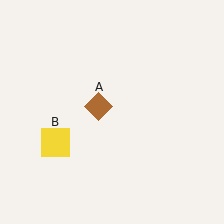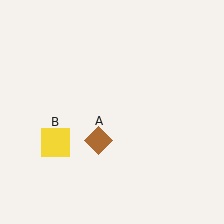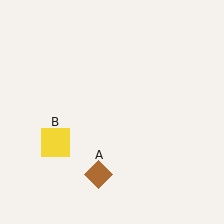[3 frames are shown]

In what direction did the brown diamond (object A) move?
The brown diamond (object A) moved down.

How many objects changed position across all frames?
1 object changed position: brown diamond (object A).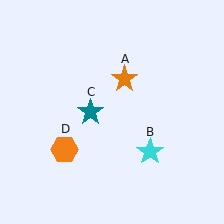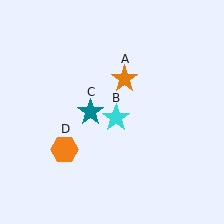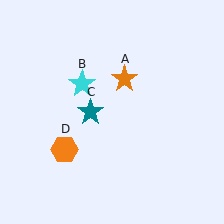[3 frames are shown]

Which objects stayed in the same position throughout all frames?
Orange star (object A) and teal star (object C) and orange hexagon (object D) remained stationary.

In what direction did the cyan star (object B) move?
The cyan star (object B) moved up and to the left.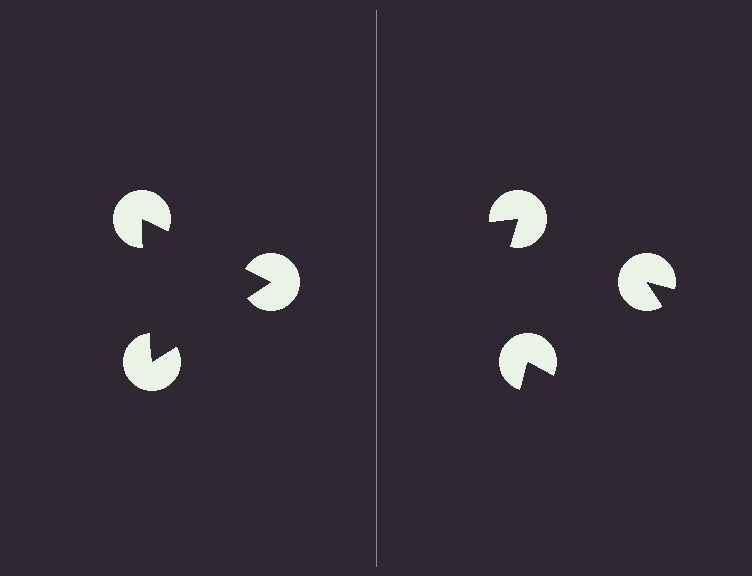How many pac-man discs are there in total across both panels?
6 — 3 on each side.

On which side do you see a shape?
An illusory triangle appears on the left side. On the right side the wedge cuts are rotated, so no coherent shape forms.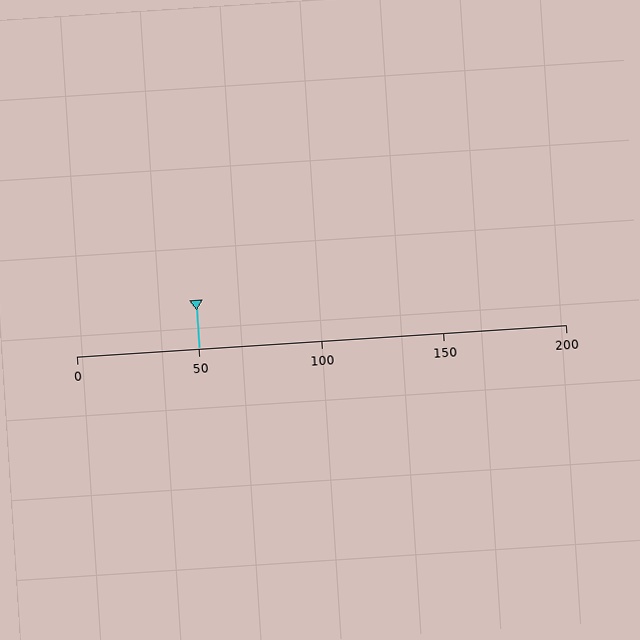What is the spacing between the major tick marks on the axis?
The major ticks are spaced 50 apart.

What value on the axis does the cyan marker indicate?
The marker indicates approximately 50.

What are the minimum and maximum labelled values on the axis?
The axis runs from 0 to 200.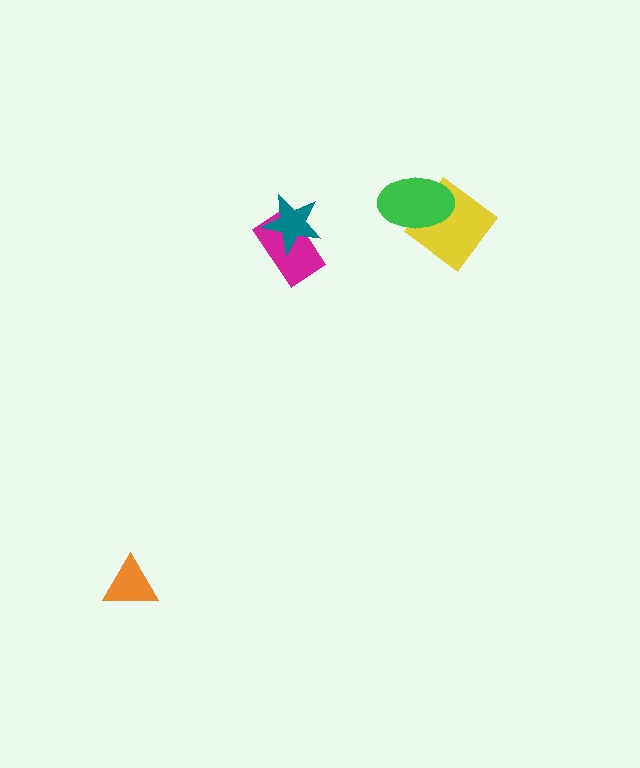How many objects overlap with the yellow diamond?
1 object overlaps with the yellow diamond.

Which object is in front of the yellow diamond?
The green ellipse is in front of the yellow diamond.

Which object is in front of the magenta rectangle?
The teal star is in front of the magenta rectangle.